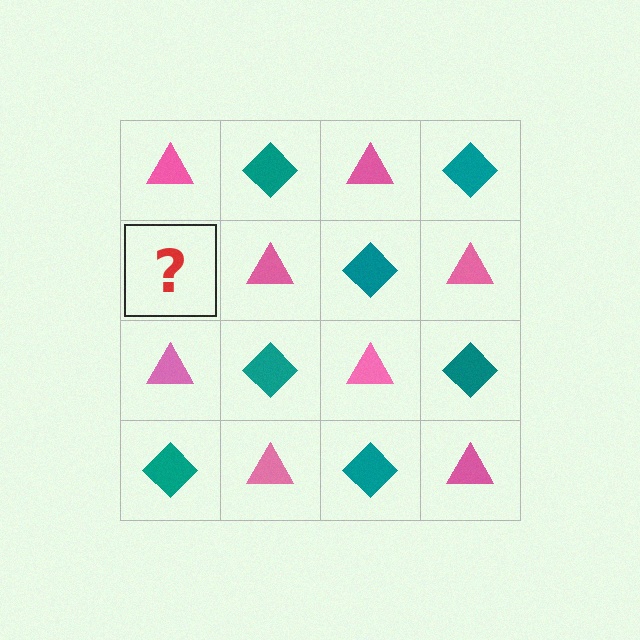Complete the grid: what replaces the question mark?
The question mark should be replaced with a teal diamond.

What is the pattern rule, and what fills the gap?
The rule is that it alternates pink triangle and teal diamond in a checkerboard pattern. The gap should be filled with a teal diamond.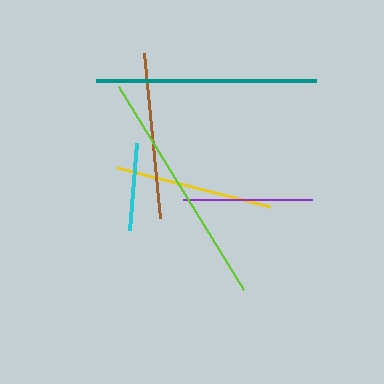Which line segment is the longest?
The lime line is the longest at approximately 239 pixels.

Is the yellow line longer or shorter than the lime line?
The lime line is longer than the yellow line.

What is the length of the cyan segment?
The cyan segment is approximately 88 pixels long.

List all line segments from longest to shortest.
From longest to shortest: lime, teal, brown, yellow, purple, cyan.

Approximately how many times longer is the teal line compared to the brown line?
The teal line is approximately 1.3 times the length of the brown line.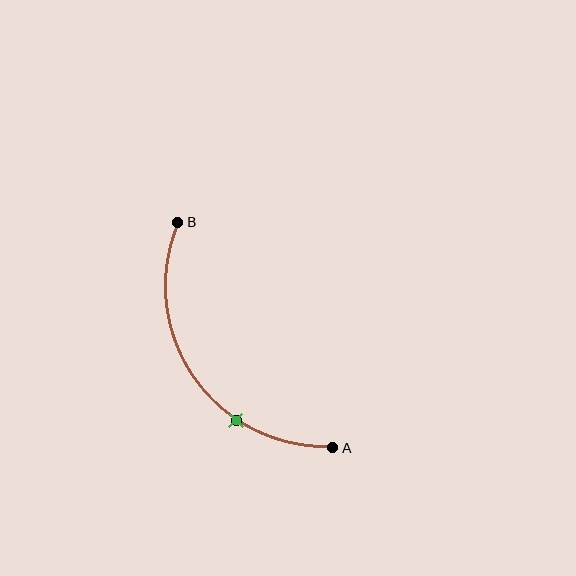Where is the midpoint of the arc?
The arc midpoint is the point on the curve farthest from the straight line joining A and B. It sits below and to the left of that line.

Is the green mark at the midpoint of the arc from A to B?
No. The green mark lies on the arc but is closer to endpoint A. The arc midpoint would be at the point on the curve equidistant along the arc from both A and B.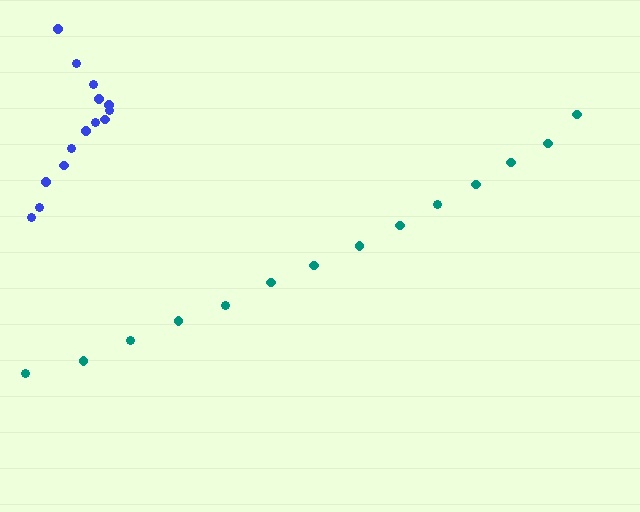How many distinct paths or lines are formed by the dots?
There are 2 distinct paths.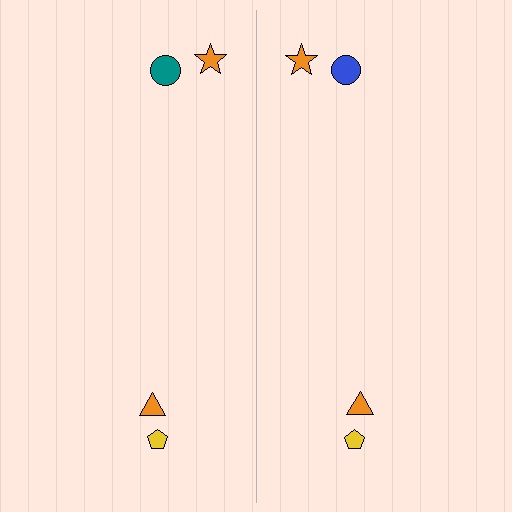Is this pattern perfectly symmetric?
No, the pattern is not perfectly symmetric. The blue circle on the right side breaks the symmetry — its mirror counterpart is teal.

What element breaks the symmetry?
The blue circle on the right side breaks the symmetry — its mirror counterpart is teal.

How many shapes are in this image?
There are 8 shapes in this image.